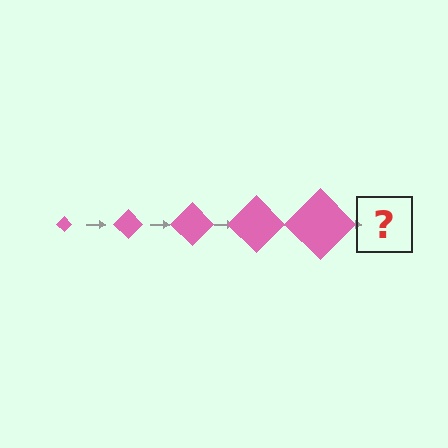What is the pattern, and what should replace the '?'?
The pattern is that the diamond gets progressively larger each step. The '?' should be a pink diamond, larger than the previous one.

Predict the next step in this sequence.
The next step is a pink diamond, larger than the previous one.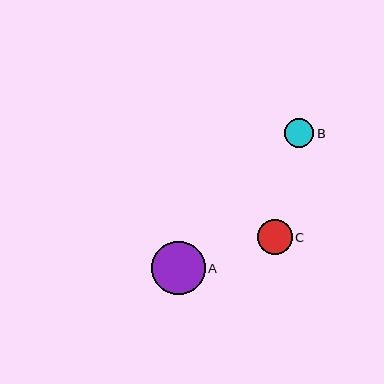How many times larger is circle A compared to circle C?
Circle A is approximately 1.5 times the size of circle C.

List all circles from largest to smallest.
From largest to smallest: A, C, B.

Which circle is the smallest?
Circle B is the smallest with a size of approximately 29 pixels.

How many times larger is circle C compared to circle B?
Circle C is approximately 1.2 times the size of circle B.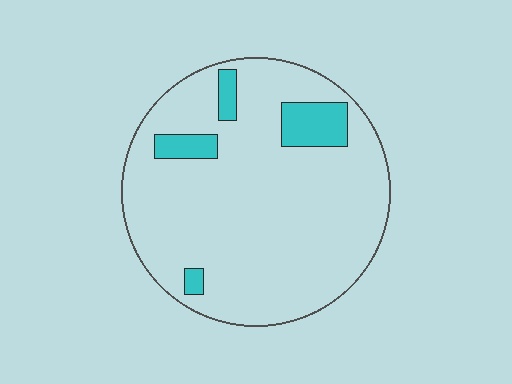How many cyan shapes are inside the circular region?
4.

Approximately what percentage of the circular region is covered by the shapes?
Approximately 10%.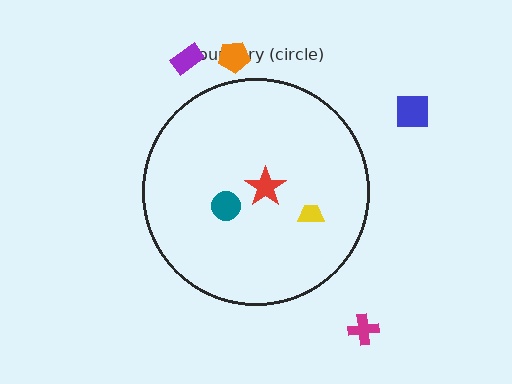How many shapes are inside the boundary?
3 inside, 4 outside.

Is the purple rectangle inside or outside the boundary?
Outside.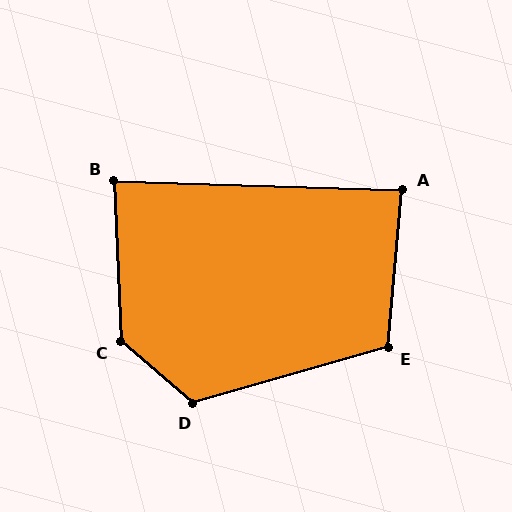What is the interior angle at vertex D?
Approximately 123 degrees (obtuse).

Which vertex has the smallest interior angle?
B, at approximately 86 degrees.